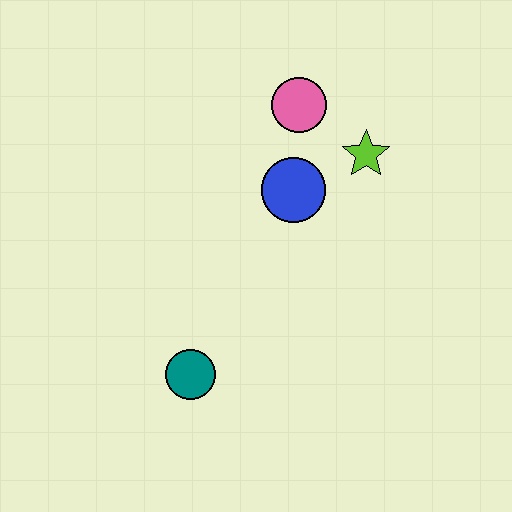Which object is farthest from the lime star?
The teal circle is farthest from the lime star.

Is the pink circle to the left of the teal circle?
No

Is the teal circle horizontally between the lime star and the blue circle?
No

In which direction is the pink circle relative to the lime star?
The pink circle is to the left of the lime star.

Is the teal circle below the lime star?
Yes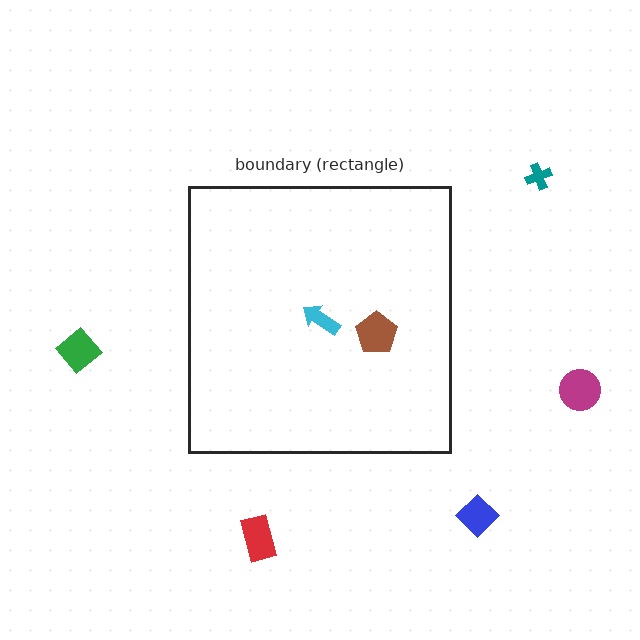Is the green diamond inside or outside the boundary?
Outside.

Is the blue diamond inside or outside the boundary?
Outside.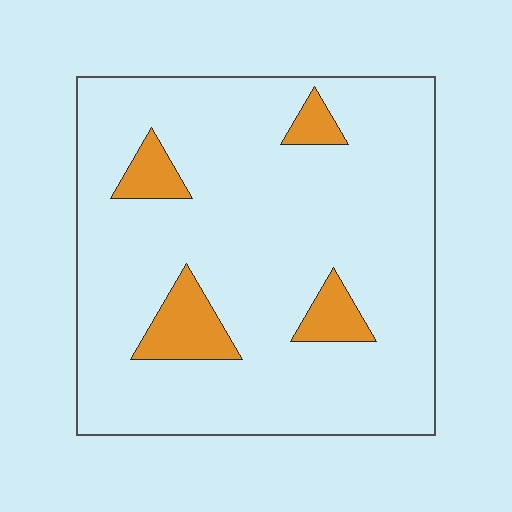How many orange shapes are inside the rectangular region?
4.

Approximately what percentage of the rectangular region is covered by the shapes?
Approximately 10%.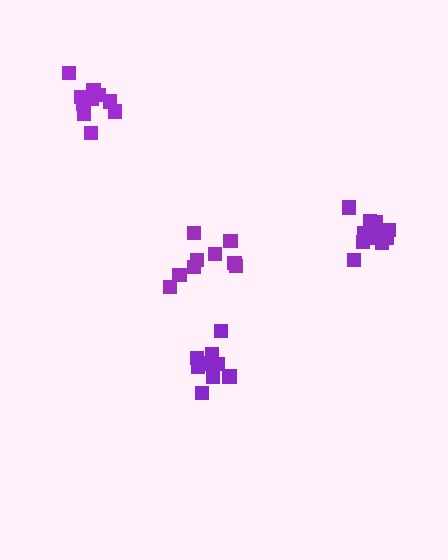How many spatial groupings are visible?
There are 4 spatial groupings.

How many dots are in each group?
Group 1: 9 dots, Group 2: 11 dots, Group 3: 9 dots, Group 4: 12 dots (41 total).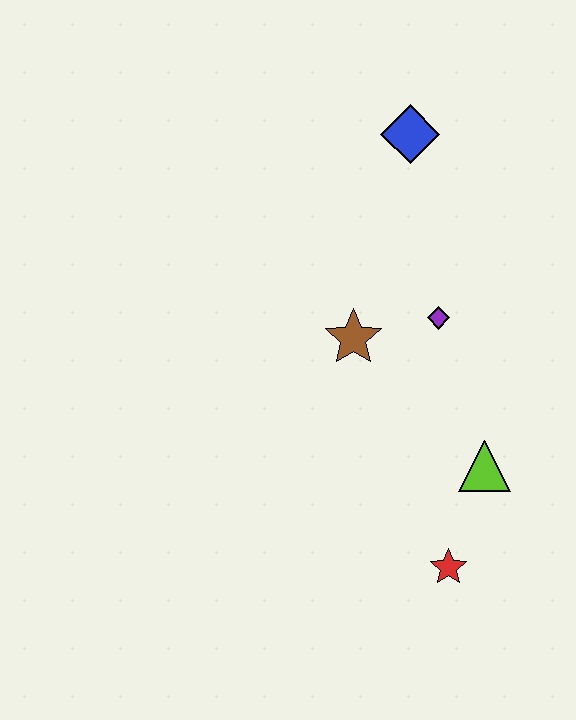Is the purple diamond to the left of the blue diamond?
No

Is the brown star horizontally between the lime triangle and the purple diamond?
No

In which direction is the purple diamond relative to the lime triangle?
The purple diamond is above the lime triangle.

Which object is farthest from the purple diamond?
The red star is farthest from the purple diamond.